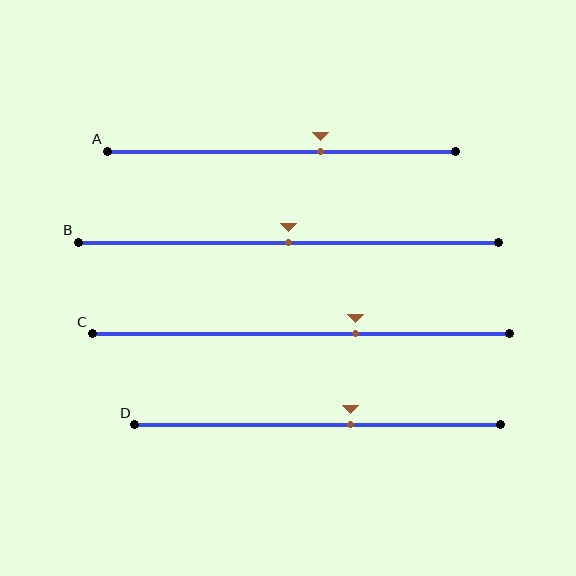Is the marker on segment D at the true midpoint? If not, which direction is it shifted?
No, the marker on segment D is shifted to the right by about 9% of the segment length.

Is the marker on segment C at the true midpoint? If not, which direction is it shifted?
No, the marker on segment C is shifted to the right by about 13% of the segment length.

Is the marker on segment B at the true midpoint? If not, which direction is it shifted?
Yes, the marker on segment B is at the true midpoint.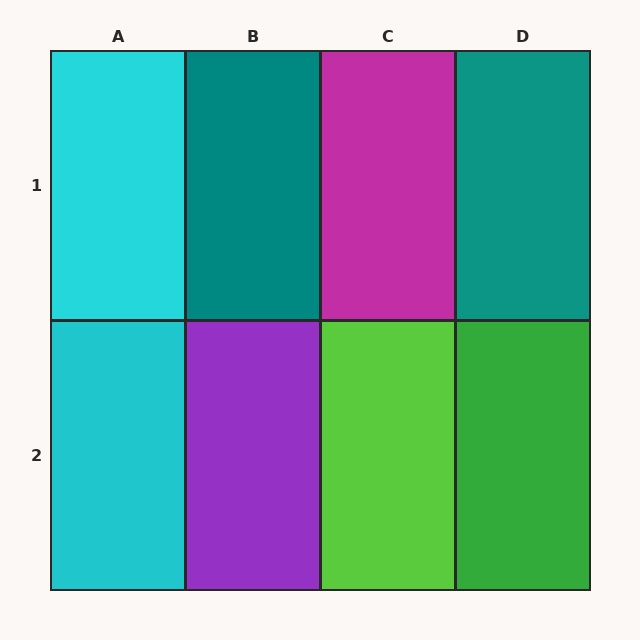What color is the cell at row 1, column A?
Cyan.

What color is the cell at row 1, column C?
Magenta.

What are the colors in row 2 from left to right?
Cyan, purple, lime, green.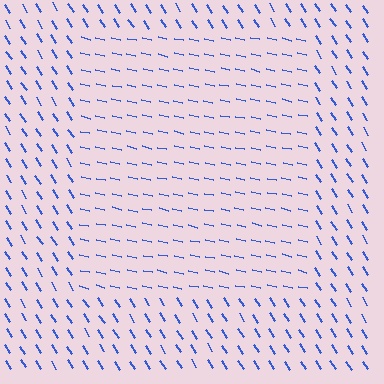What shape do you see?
I see a rectangle.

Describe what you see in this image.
The image is filled with small blue line segments. A rectangle region in the image has lines oriented differently from the surrounding lines, creating a visible texture boundary.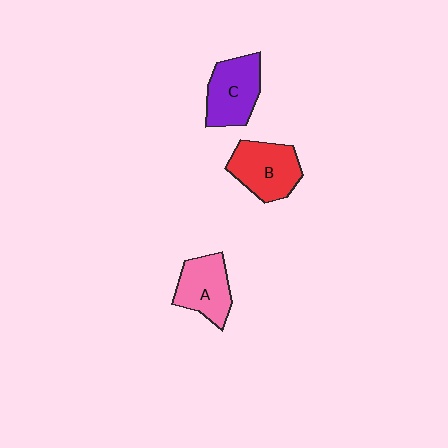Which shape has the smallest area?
Shape A (pink).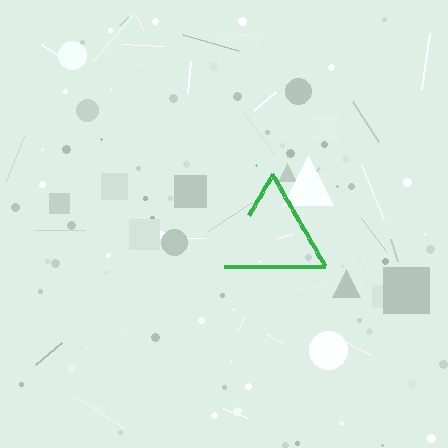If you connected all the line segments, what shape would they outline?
They would outline a triangle.